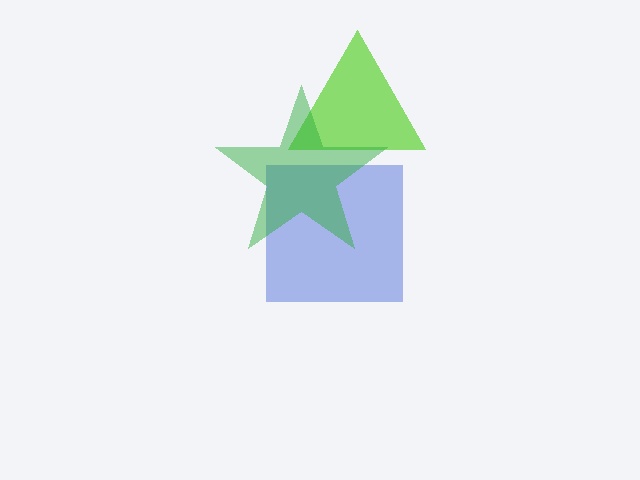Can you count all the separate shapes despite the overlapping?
Yes, there are 3 separate shapes.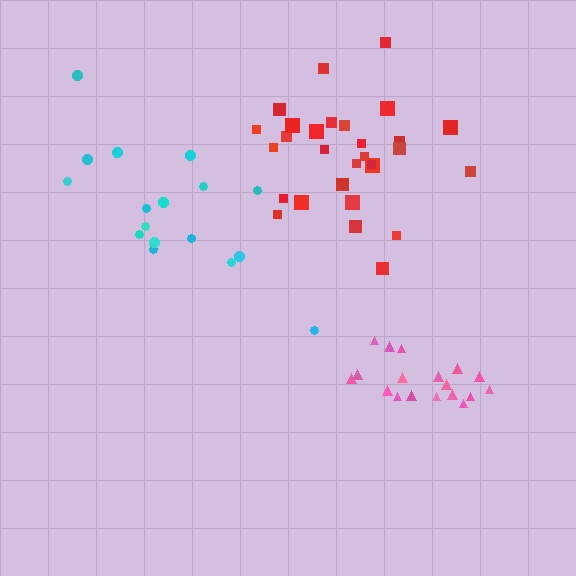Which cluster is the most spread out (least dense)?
Cyan.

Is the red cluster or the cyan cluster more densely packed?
Red.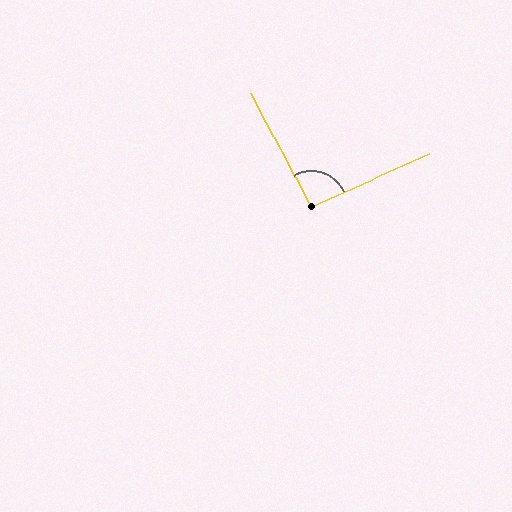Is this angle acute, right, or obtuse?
It is approximately a right angle.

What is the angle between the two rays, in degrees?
Approximately 94 degrees.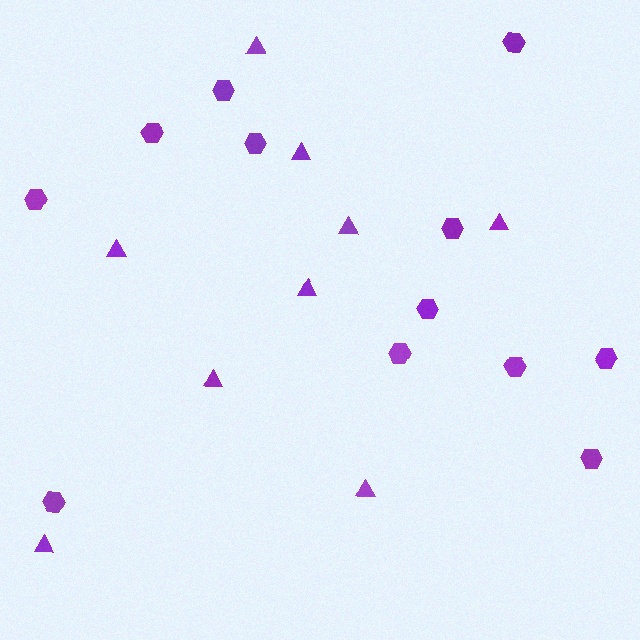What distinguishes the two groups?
There are 2 groups: one group of triangles (9) and one group of hexagons (12).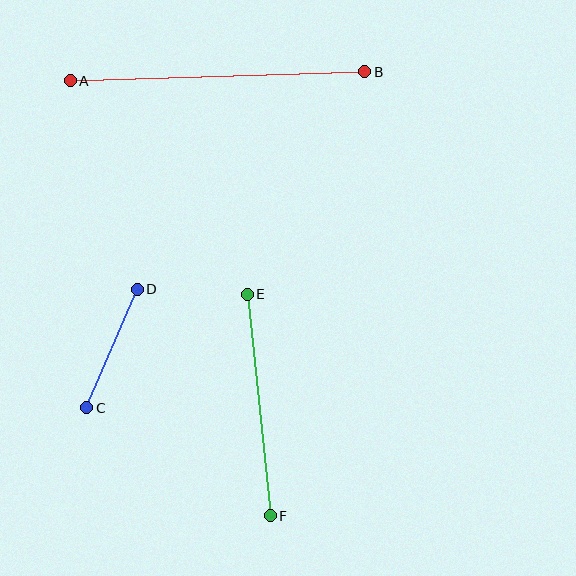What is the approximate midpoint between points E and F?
The midpoint is at approximately (259, 405) pixels.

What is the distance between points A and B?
The distance is approximately 294 pixels.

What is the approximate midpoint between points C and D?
The midpoint is at approximately (112, 349) pixels.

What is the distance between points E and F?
The distance is approximately 223 pixels.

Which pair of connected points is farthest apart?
Points A and B are farthest apart.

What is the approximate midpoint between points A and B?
The midpoint is at approximately (217, 76) pixels.